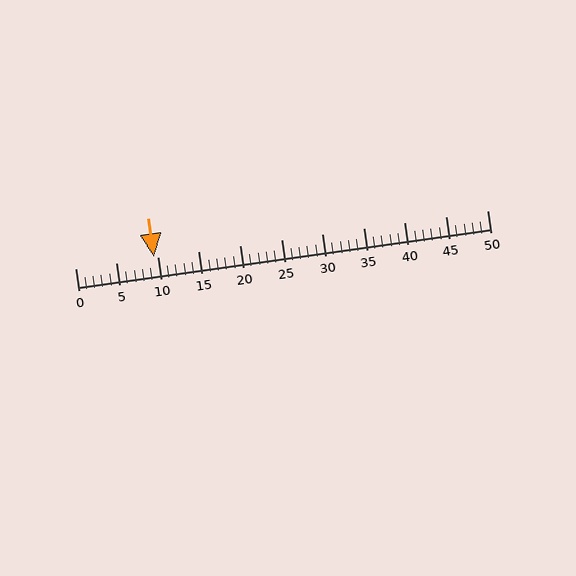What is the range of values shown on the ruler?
The ruler shows values from 0 to 50.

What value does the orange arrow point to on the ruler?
The orange arrow points to approximately 10.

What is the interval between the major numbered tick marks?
The major tick marks are spaced 5 units apart.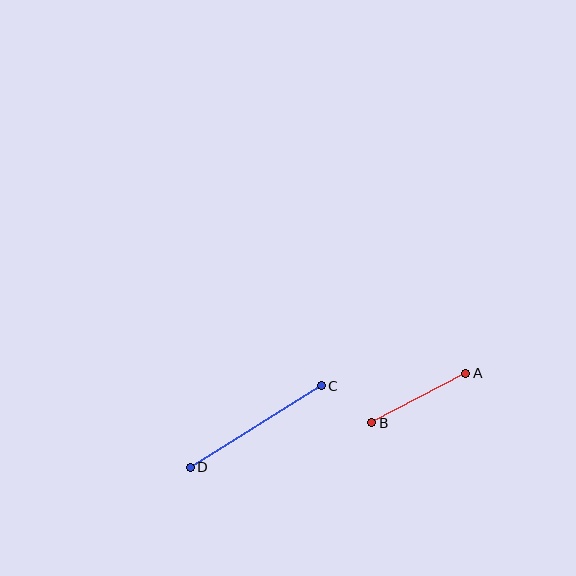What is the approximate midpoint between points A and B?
The midpoint is at approximately (419, 398) pixels.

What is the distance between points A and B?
The distance is approximately 106 pixels.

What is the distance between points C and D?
The distance is approximately 154 pixels.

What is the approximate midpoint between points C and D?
The midpoint is at approximately (256, 427) pixels.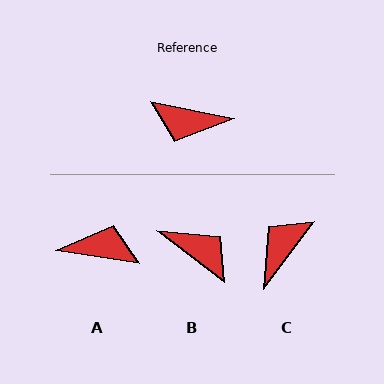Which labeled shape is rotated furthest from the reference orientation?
A, about 178 degrees away.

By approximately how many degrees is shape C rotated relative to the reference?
Approximately 116 degrees clockwise.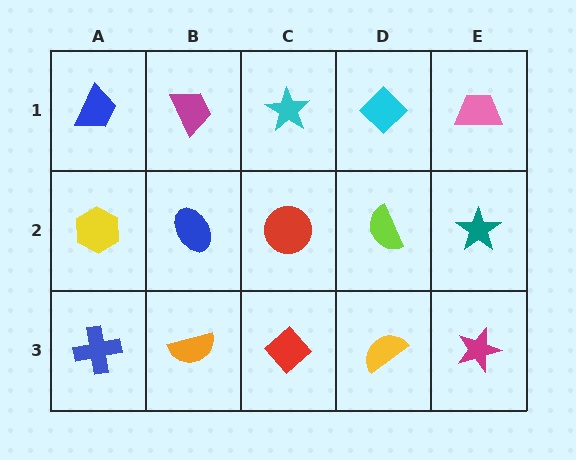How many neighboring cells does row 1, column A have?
2.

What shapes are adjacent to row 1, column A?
A yellow hexagon (row 2, column A), a magenta trapezoid (row 1, column B).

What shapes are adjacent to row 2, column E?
A pink trapezoid (row 1, column E), a magenta star (row 3, column E), a lime semicircle (row 2, column D).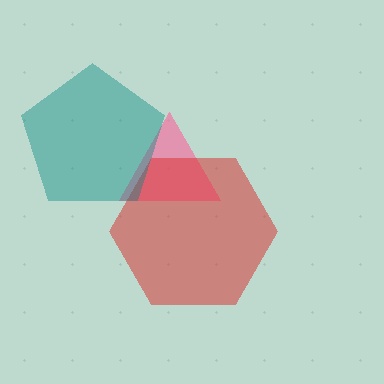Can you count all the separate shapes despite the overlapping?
Yes, there are 3 separate shapes.